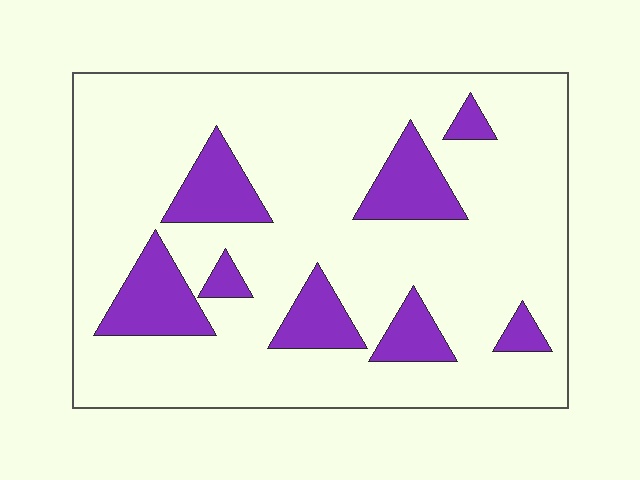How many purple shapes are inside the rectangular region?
8.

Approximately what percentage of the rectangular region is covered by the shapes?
Approximately 20%.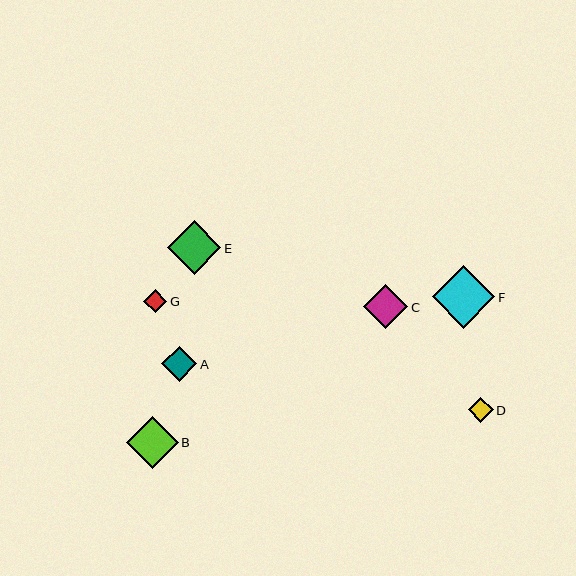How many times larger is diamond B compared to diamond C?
Diamond B is approximately 1.2 times the size of diamond C.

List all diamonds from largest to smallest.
From largest to smallest: F, E, B, C, A, D, G.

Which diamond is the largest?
Diamond F is the largest with a size of approximately 62 pixels.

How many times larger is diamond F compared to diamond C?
Diamond F is approximately 1.4 times the size of diamond C.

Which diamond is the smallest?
Diamond G is the smallest with a size of approximately 23 pixels.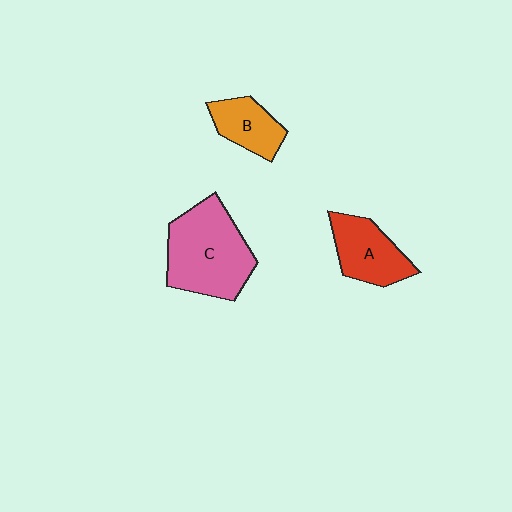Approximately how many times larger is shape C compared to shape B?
Approximately 2.1 times.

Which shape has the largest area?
Shape C (pink).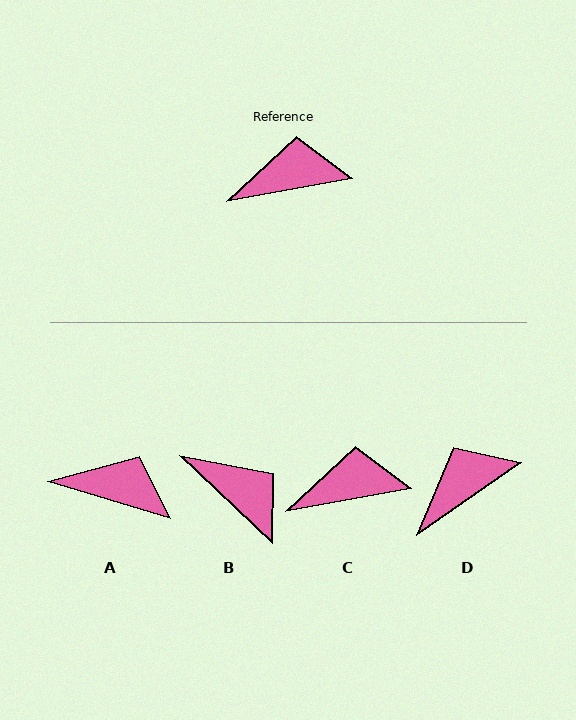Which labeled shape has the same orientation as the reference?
C.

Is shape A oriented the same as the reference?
No, it is off by about 27 degrees.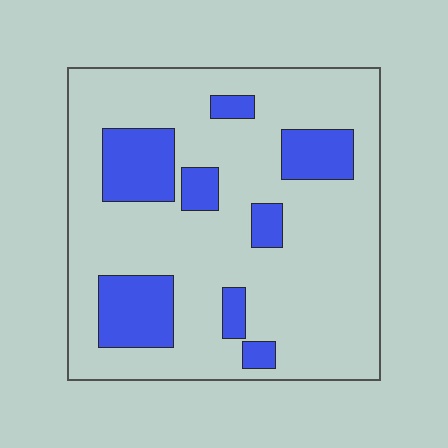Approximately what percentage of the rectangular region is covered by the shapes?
Approximately 20%.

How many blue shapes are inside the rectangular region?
8.